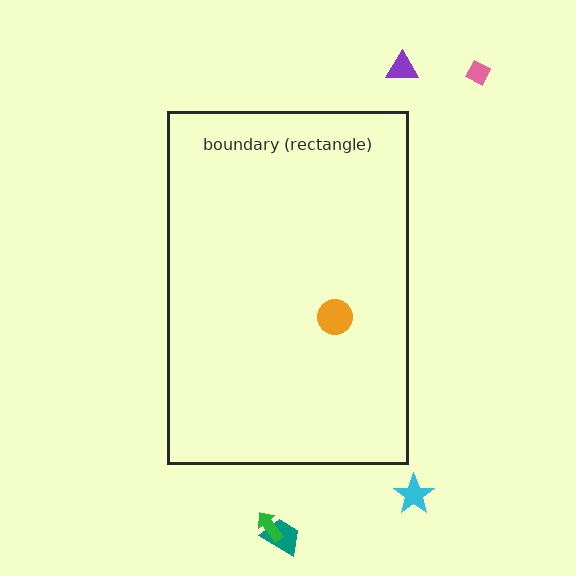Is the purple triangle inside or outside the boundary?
Outside.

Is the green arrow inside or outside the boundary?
Outside.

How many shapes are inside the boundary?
1 inside, 5 outside.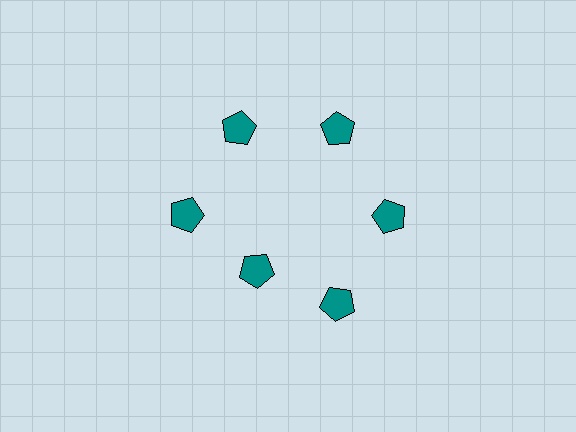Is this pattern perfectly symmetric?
No. The 6 teal pentagons are arranged in a ring, but one element near the 7 o'clock position is pulled inward toward the center, breaking the 6-fold rotational symmetry.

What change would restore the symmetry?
The symmetry would be restored by moving it outward, back onto the ring so that all 6 pentagons sit at equal angles and equal distance from the center.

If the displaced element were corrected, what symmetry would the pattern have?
It would have 6-fold rotational symmetry — the pattern would map onto itself every 60 degrees.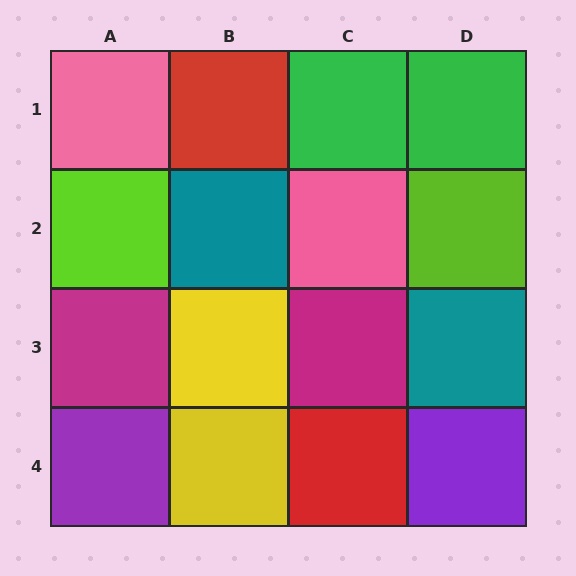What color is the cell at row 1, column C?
Green.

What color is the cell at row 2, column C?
Pink.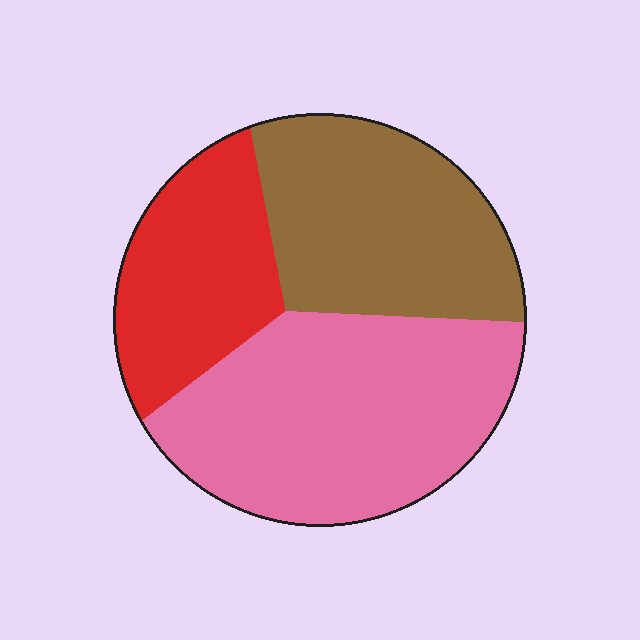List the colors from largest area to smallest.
From largest to smallest: pink, brown, red.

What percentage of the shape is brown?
Brown covers roughly 30% of the shape.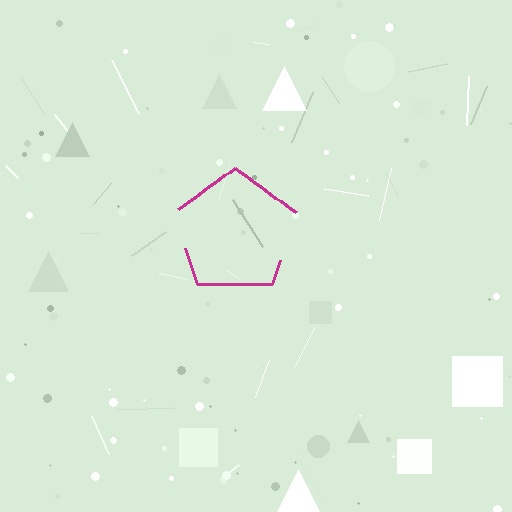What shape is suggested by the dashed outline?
The dashed outline suggests a pentagon.